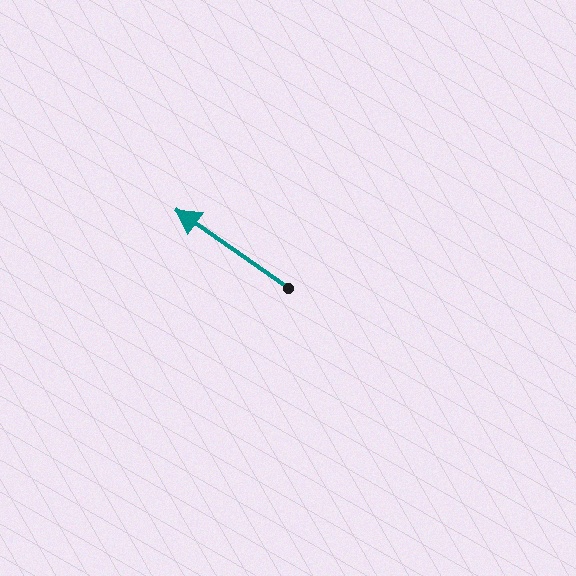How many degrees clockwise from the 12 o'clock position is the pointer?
Approximately 305 degrees.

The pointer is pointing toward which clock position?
Roughly 10 o'clock.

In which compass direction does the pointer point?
Northwest.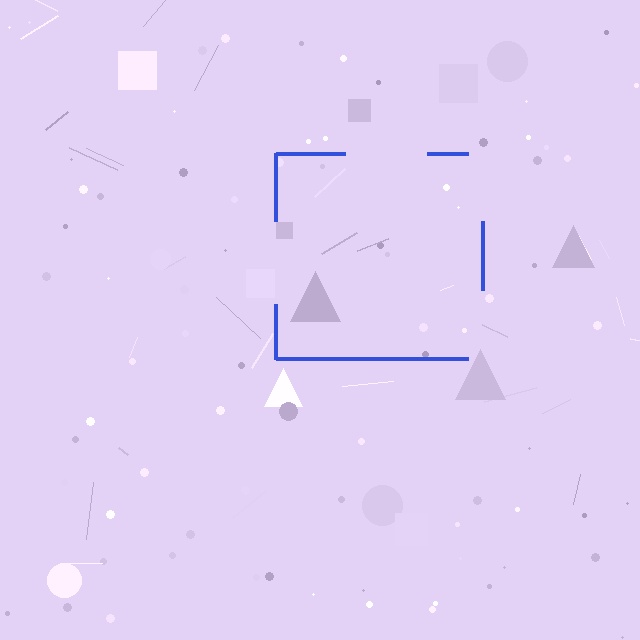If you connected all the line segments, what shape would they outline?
They would outline a square.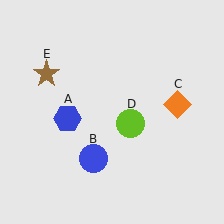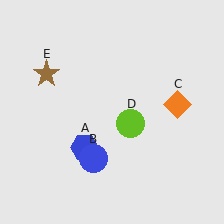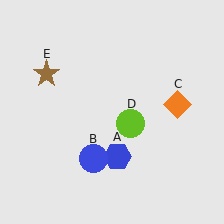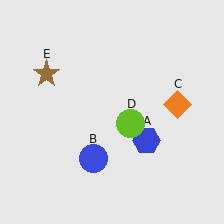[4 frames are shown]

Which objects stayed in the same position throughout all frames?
Blue circle (object B) and orange diamond (object C) and lime circle (object D) and brown star (object E) remained stationary.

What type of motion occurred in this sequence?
The blue hexagon (object A) rotated counterclockwise around the center of the scene.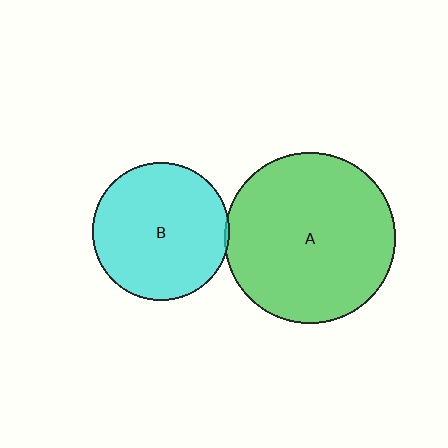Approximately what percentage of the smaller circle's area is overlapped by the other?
Approximately 5%.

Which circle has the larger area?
Circle A (green).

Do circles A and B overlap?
Yes.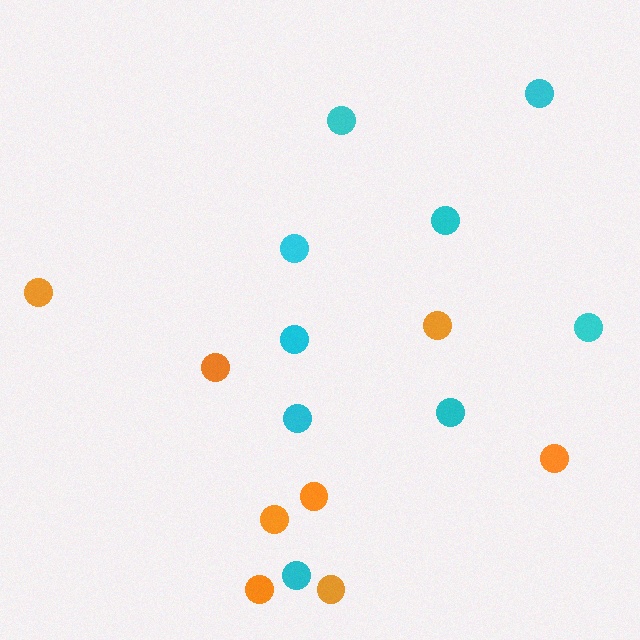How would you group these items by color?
There are 2 groups: one group of cyan circles (9) and one group of orange circles (8).